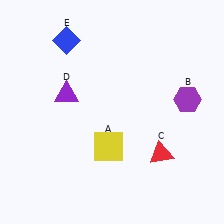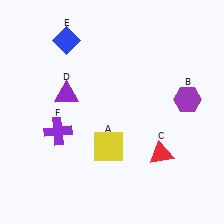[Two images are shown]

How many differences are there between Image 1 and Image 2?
There is 1 difference between the two images.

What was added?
A purple cross (F) was added in Image 2.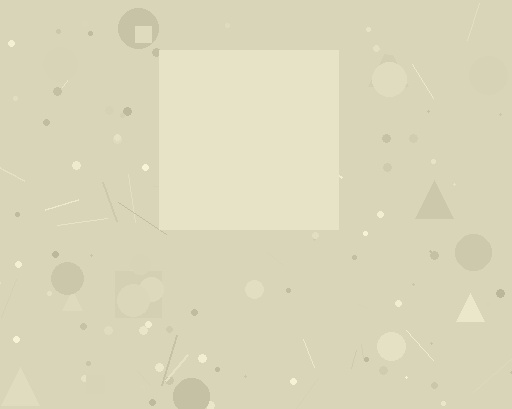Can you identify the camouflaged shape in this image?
The camouflaged shape is a square.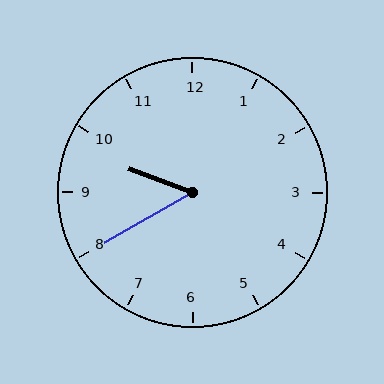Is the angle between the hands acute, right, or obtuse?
It is acute.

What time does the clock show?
9:40.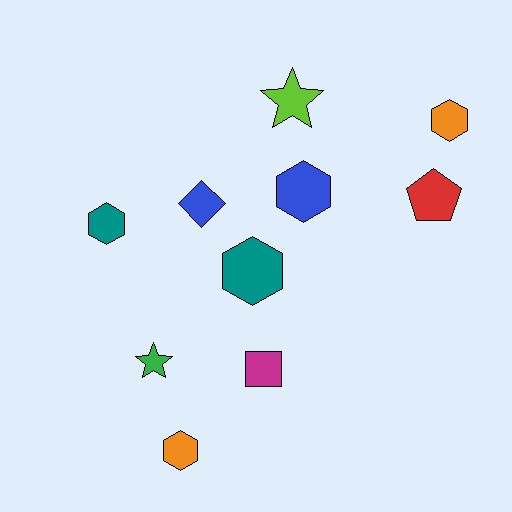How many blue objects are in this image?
There are 2 blue objects.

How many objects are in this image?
There are 10 objects.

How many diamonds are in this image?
There is 1 diamond.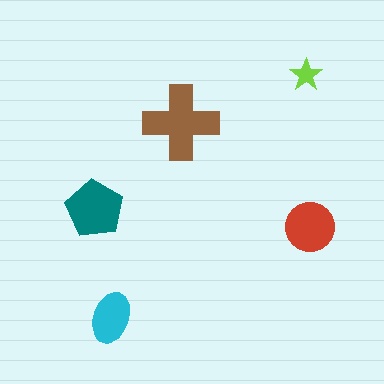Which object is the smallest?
The lime star.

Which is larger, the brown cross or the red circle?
The brown cross.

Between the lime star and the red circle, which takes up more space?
The red circle.